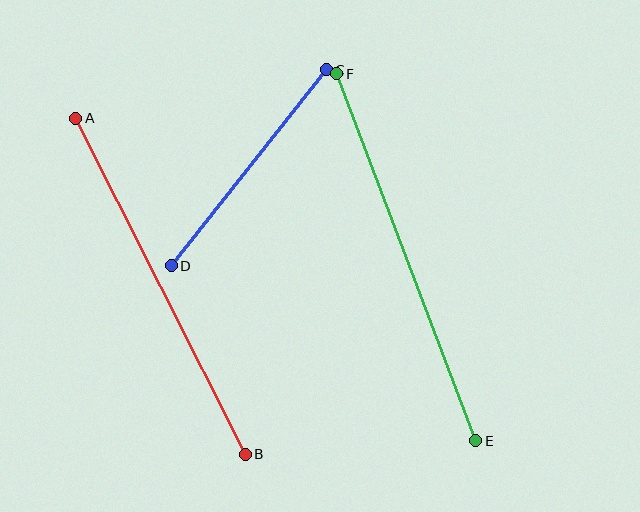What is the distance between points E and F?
The distance is approximately 392 pixels.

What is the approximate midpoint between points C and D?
The midpoint is at approximately (249, 168) pixels.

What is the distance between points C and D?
The distance is approximately 250 pixels.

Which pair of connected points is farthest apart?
Points E and F are farthest apart.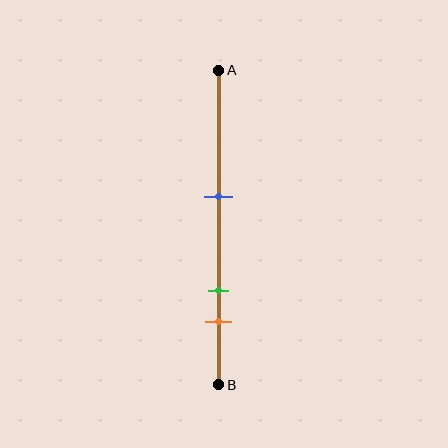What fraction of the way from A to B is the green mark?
The green mark is approximately 70% (0.7) of the way from A to B.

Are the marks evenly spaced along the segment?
No, the marks are not evenly spaced.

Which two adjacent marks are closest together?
The green and orange marks are the closest adjacent pair.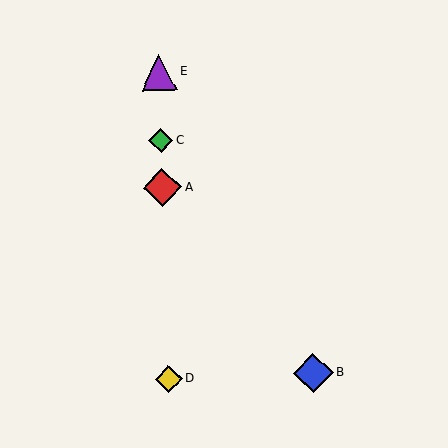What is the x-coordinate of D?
Object D is at x≈169.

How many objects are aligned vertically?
4 objects (A, C, D, E) are aligned vertically.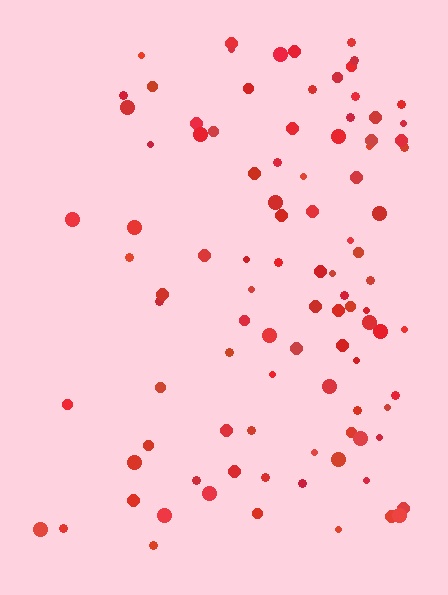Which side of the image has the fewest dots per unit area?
The left.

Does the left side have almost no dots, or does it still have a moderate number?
Still a moderate number, just noticeably fewer than the right.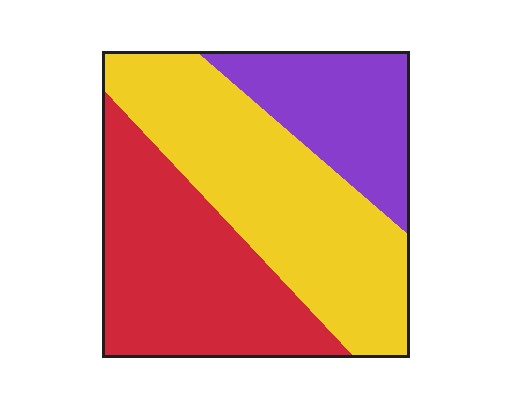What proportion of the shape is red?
Red takes up about three eighths (3/8) of the shape.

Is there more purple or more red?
Red.